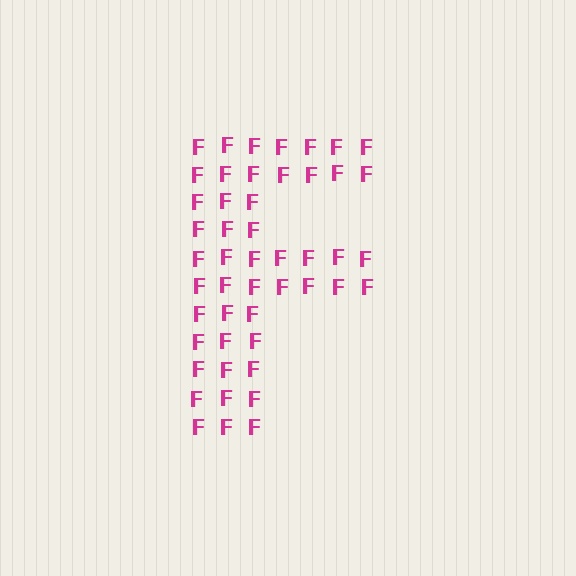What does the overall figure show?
The overall figure shows the letter F.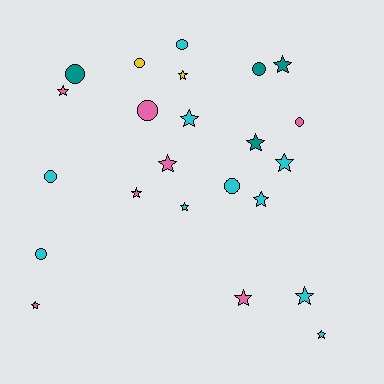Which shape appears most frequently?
Star, with 14 objects.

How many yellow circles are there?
There is 1 yellow circle.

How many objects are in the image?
There are 23 objects.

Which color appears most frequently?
Cyan, with 10 objects.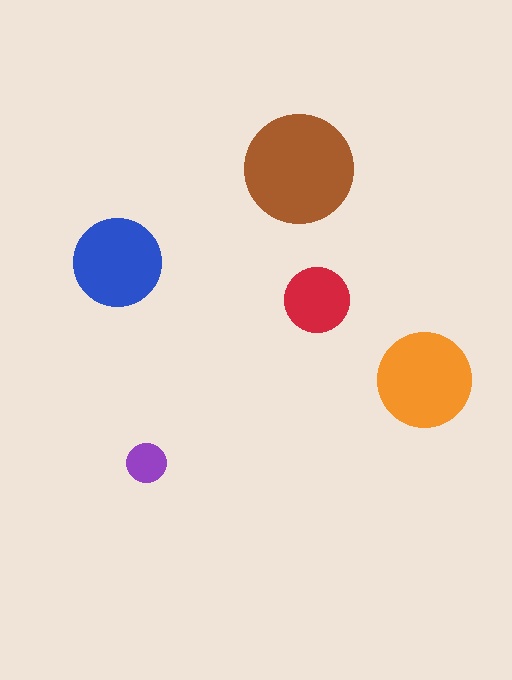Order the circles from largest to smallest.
the brown one, the orange one, the blue one, the red one, the purple one.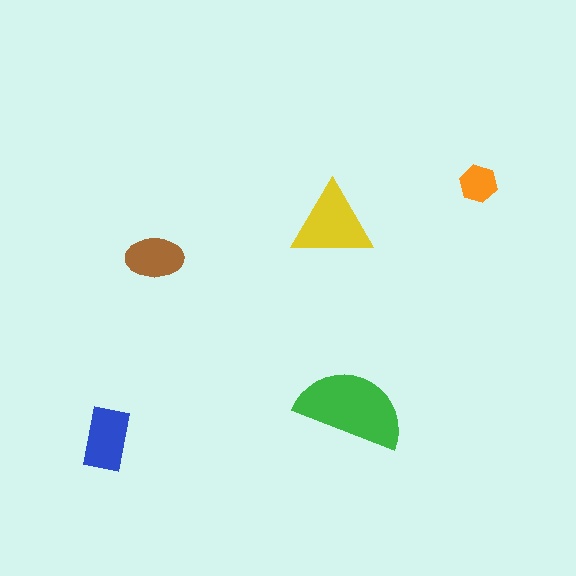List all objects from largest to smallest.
The green semicircle, the yellow triangle, the blue rectangle, the brown ellipse, the orange hexagon.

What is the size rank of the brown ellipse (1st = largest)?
4th.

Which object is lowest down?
The blue rectangle is bottommost.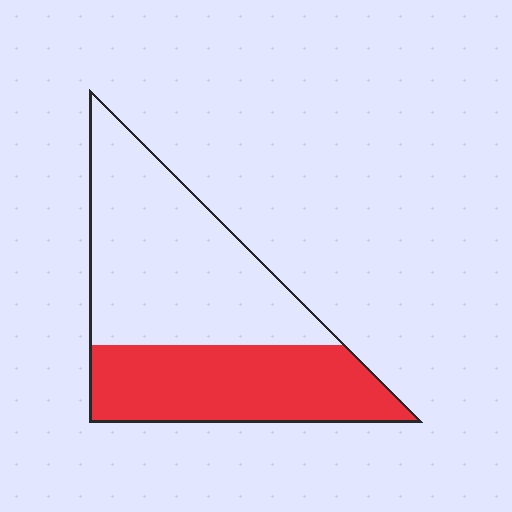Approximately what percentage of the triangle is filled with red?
Approximately 40%.